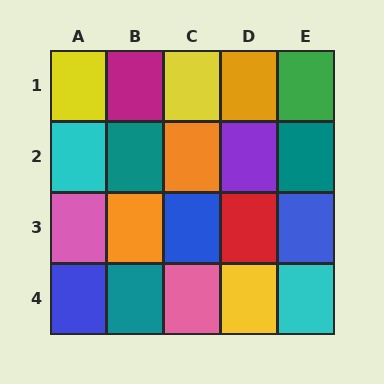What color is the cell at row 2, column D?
Purple.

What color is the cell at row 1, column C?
Yellow.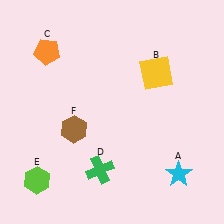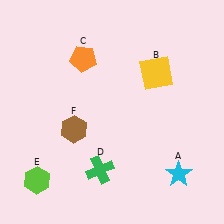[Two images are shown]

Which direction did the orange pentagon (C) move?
The orange pentagon (C) moved right.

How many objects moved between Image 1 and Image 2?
1 object moved between the two images.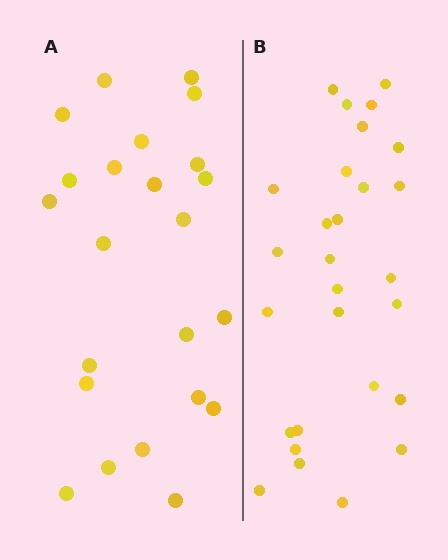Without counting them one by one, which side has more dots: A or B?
Region B (the right region) has more dots.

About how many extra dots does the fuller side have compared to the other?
Region B has about 5 more dots than region A.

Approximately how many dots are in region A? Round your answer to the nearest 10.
About 20 dots. (The exact count is 23, which rounds to 20.)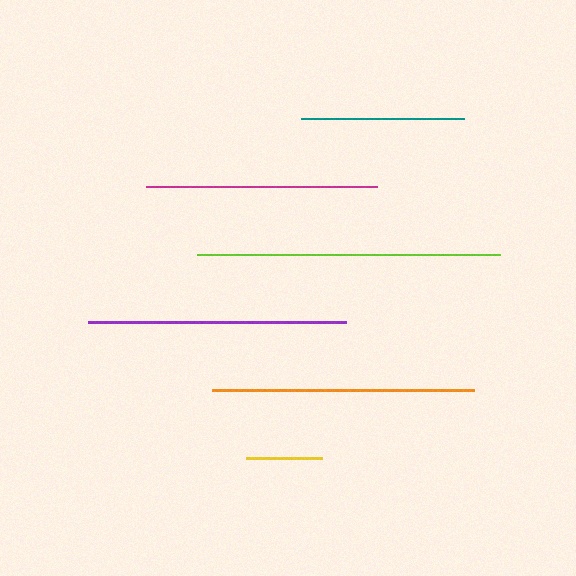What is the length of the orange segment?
The orange segment is approximately 262 pixels long.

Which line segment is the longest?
The lime line is the longest at approximately 303 pixels.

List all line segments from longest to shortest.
From longest to shortest: lime, orange, purple, magenta, teal, yellow.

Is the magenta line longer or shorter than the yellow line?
The magenta line is longer than the yellow line.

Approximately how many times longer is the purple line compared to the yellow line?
The purple line is approximately 3.4 times the length of the yellow line.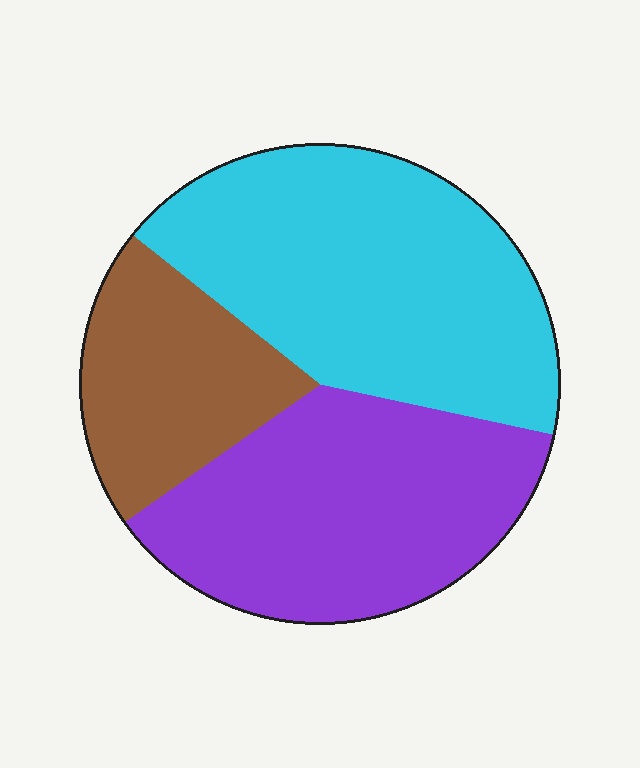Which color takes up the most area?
Cyan, at roughly 45%.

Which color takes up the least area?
Brown, at roughly 20%.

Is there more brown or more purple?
Purple.